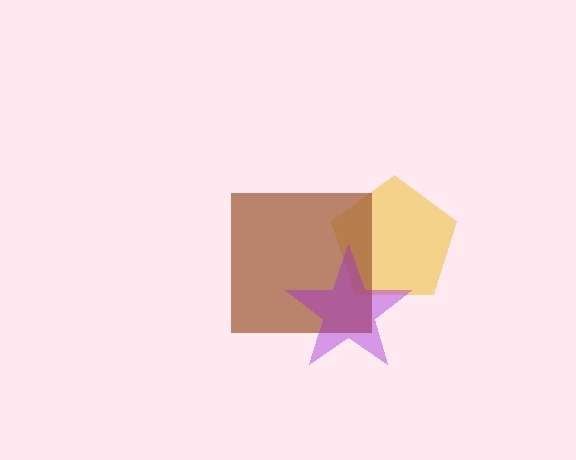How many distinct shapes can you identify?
There are 3 distinct shapes: a yellow pentagon, a brown square, a purple star.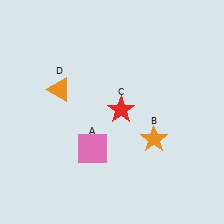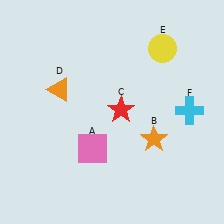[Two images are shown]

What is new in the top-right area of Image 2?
A cyan cross (F) was added in the top-right area of Image 2.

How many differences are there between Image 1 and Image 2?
There are 2 differences between the two images.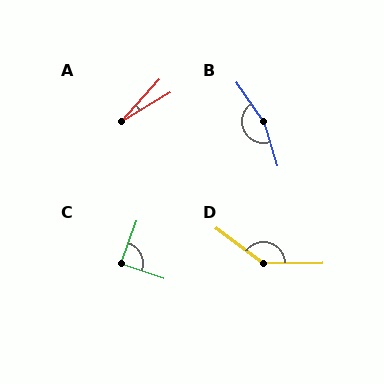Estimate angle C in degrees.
Approximately 89 degrees.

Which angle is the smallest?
A, at approximately 17 degrees.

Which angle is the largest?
B, at approximately 162 degrees.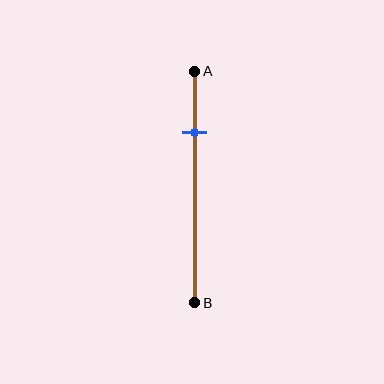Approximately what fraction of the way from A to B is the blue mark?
The blue mark is approximately 25% of the way from A to B.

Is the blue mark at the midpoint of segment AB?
No, the mark is at about 25% from A, not at the 50% midpoint.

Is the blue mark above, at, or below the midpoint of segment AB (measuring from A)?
The blue mark is above the midpoint of segment AB.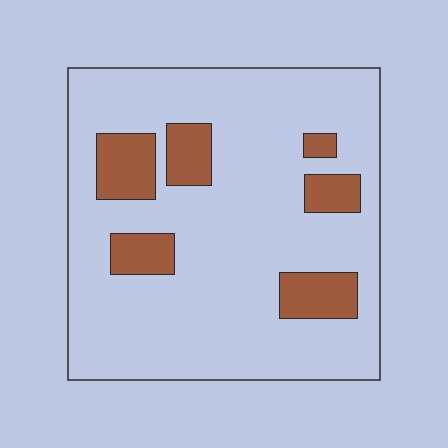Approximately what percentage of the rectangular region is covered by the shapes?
Approximately 15%.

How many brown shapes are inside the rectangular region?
6.